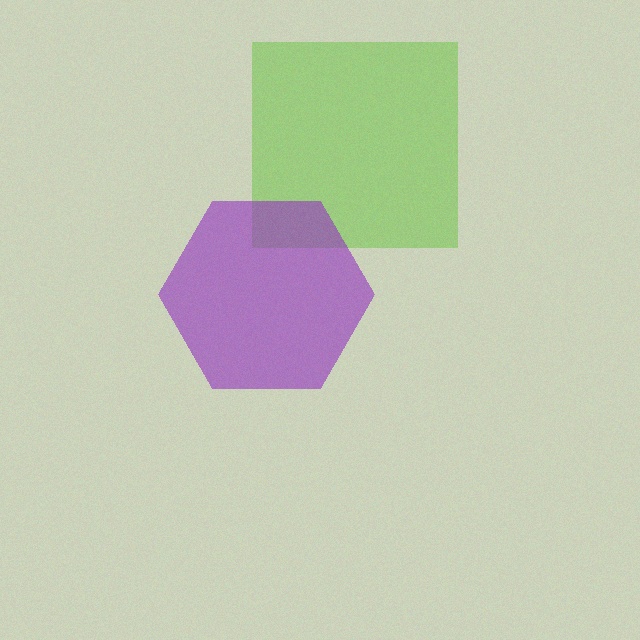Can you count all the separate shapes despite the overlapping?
Yes, there are 2 separate shapes.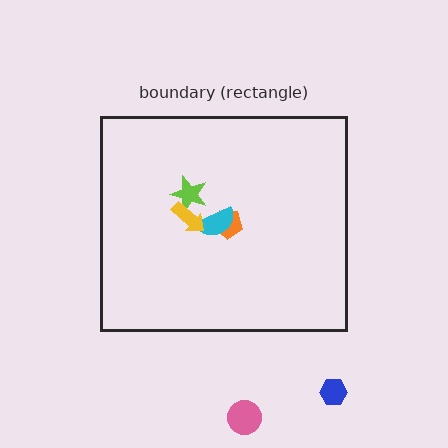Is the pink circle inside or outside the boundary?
Outside.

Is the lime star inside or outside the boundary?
Inside.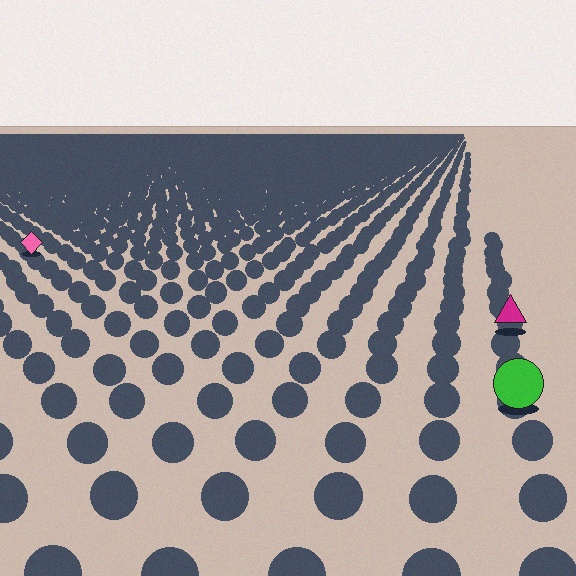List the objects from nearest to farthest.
From nearest to farthest: the green circle, the magenta triangle, the pink diamond.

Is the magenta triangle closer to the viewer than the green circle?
No. The green circle is closer — you can tell from the texture gradient: the ground texture is coarser near it.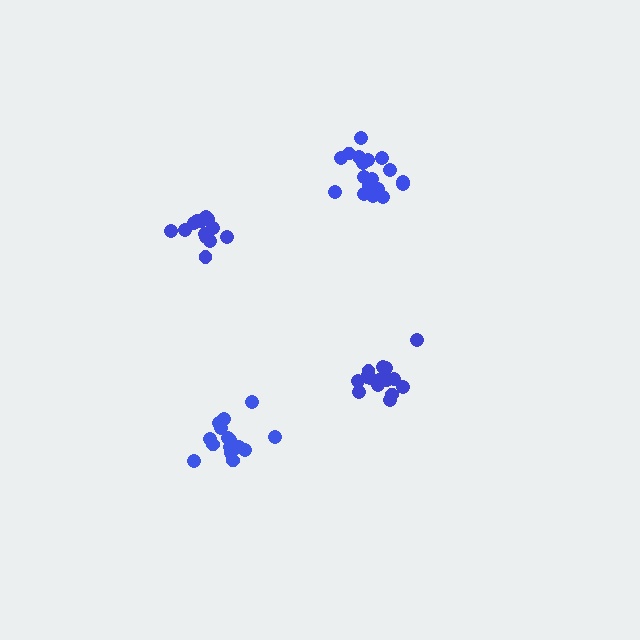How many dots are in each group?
Group 1: 17 dots, Group 2: 18 dots, Group 3: 13 dots, Group 4: 15 dots (63 total).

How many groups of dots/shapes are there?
There are 4 groups.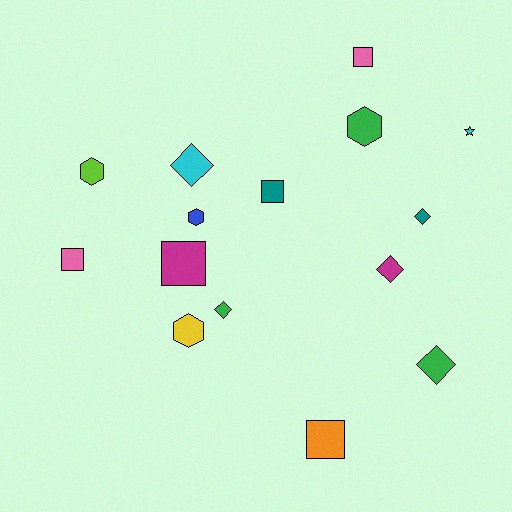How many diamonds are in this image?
There are 5 diamonds.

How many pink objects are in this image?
There are 2 pink objects.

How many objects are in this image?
There are 15 objects.